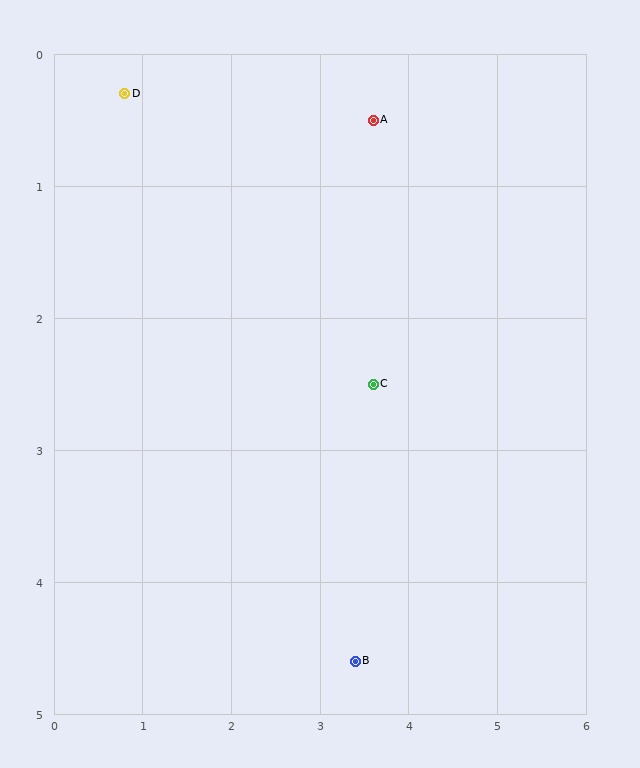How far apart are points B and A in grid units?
Points B and A are about 4.1 grid units apart.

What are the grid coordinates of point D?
Point D is at approximately (0.8, 0.3).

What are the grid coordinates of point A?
Point A is at approximately (3.6, 0.5).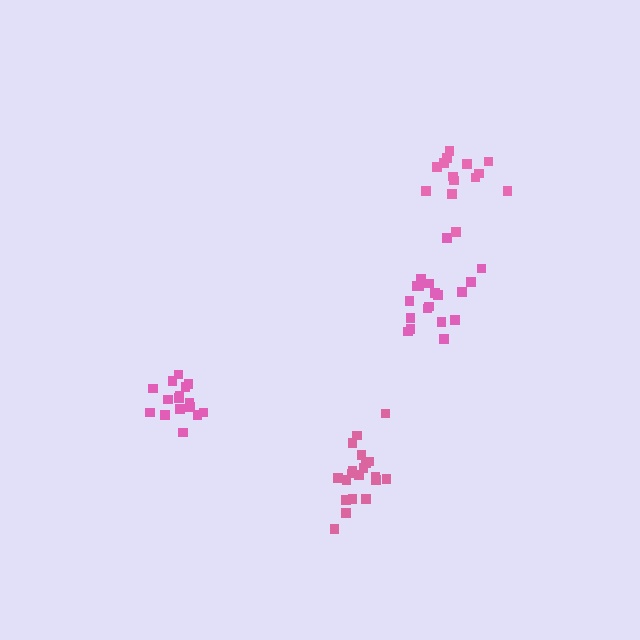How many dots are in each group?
Group 1: 19 dots, Group 2: 16 dots, Group 3: 20 dots, Group 4: 14 dots (69 total).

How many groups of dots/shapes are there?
There are 4 groups.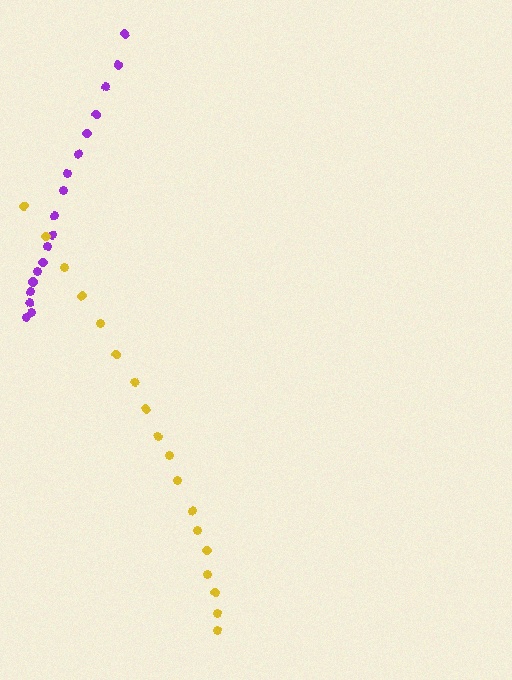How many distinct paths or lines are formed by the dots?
There are 2 distinct paths.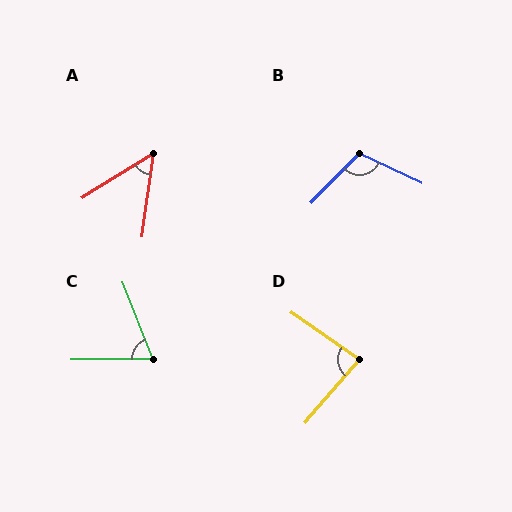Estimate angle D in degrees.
Approximately 84 degrees.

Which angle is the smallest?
A, at approximately 50 degrees.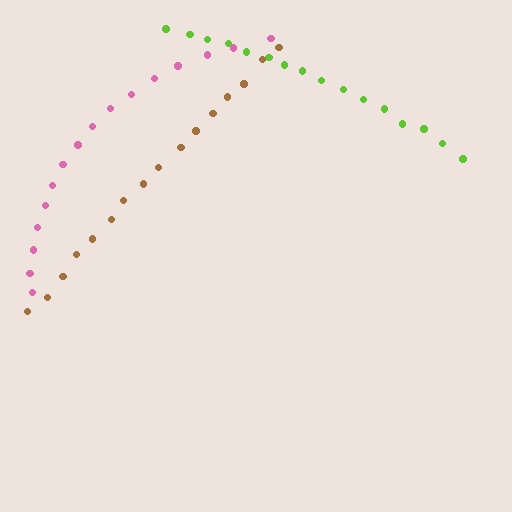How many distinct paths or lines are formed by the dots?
There are 3 distinct paths.